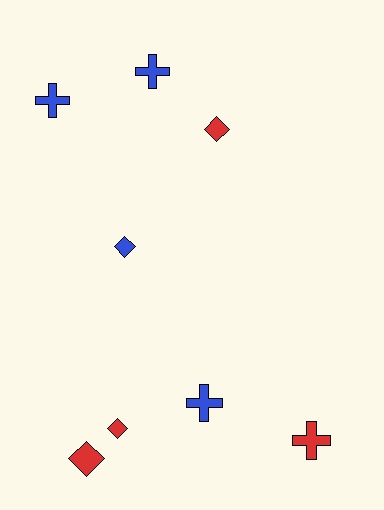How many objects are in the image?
There are 8 objects.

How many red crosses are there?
There is 1 red cross.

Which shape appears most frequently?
Cross, with 4 objects.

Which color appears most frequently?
Red, with 4 objects.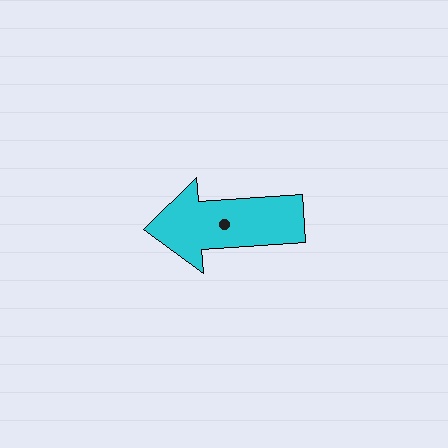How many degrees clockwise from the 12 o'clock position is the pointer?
Approximately 266 degrees.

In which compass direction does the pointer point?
West.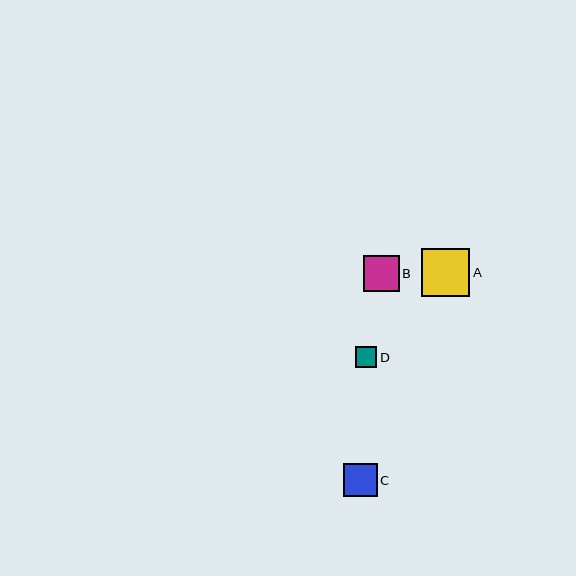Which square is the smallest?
Square D is the smallest with a size of approximately 21 pixels.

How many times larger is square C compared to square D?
Square C is approximately 1.6 times the size of square D.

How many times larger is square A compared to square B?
Square A is approximately 1.3 times the size of square B.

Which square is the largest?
Square A is the largest with a size of approximately 48 pixels.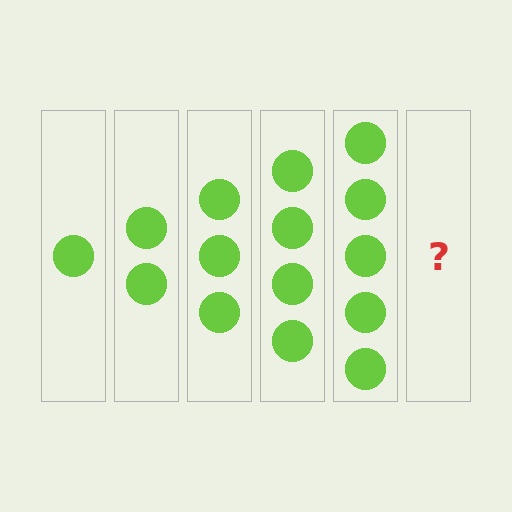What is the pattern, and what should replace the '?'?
The pattern is that each step adds one more circle. The '?' should be 6 circles.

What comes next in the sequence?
The next element should be 6 circles.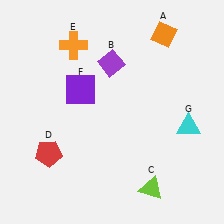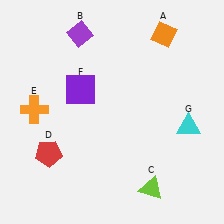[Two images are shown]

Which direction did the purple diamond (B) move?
The purple diamond (B) moved left.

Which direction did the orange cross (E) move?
The orange cross (E) moved down.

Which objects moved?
The objects that moved are: the purple diamond (B), the orange cross (E).